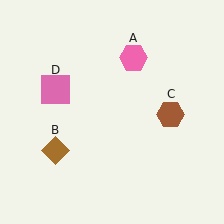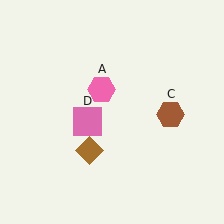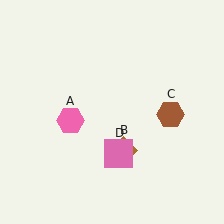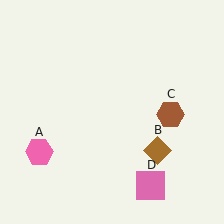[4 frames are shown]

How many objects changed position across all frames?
3 objects changed position: pink hexagon (object A), brown diamond (object B), pink square (object D).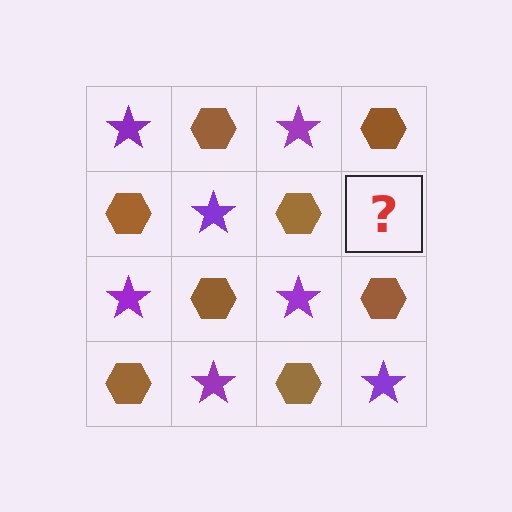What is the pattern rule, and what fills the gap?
The rule is that it alternates purple star and brown hexagon in a checkerboard pattern. The gap should be filled with a purple star.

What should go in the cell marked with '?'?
The missing cell should contain a purple star.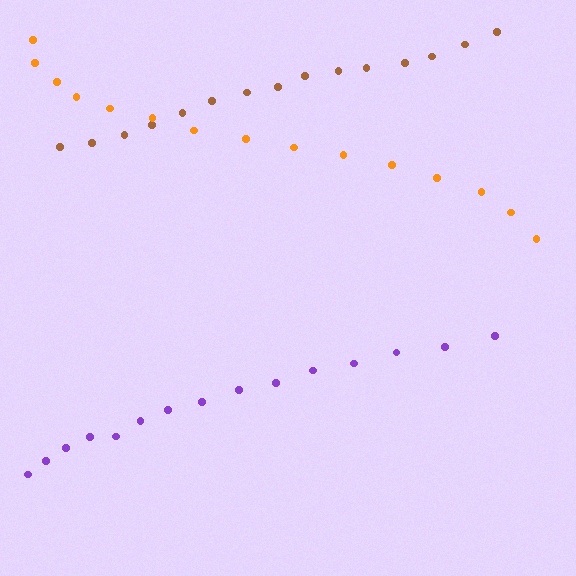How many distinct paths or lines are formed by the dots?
There are 3 distinct paths.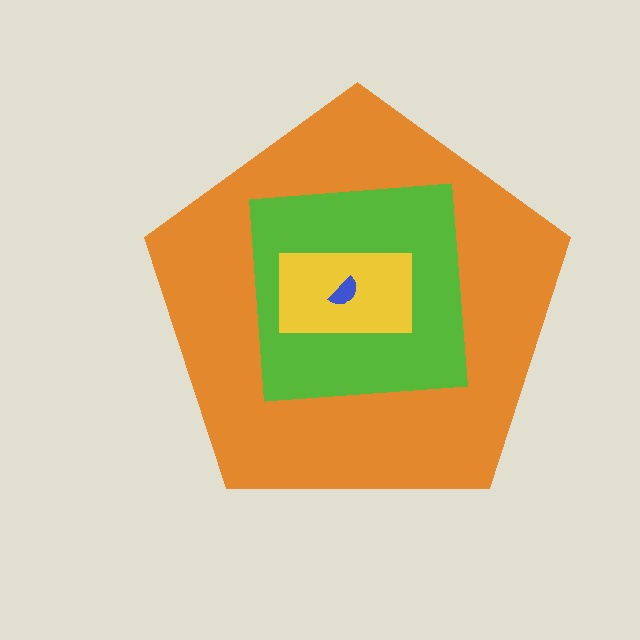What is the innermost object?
The blue semicircle.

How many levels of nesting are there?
4.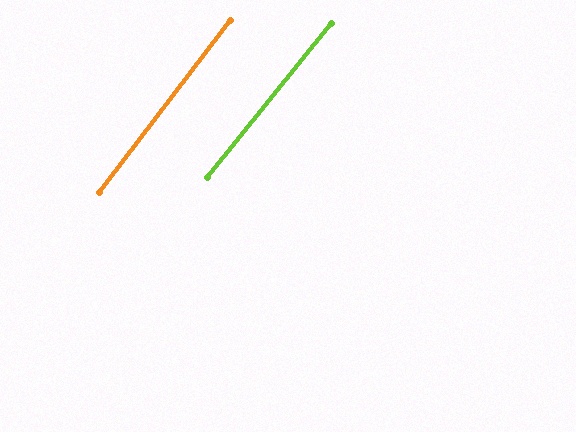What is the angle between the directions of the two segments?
Approximately 1 degree.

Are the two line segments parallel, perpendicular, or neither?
Parallel — their directions differ by only 1.5°.